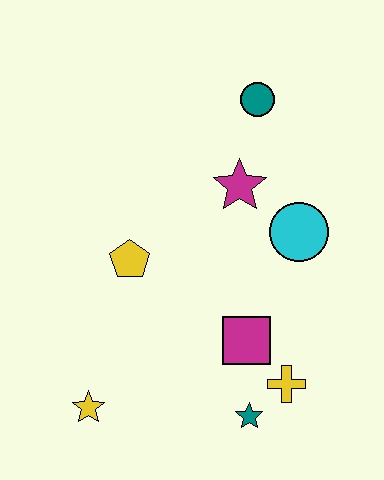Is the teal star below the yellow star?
Yes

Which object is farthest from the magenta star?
The yellow star is farthest from the magenta star.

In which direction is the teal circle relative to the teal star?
The teal circle is above the teal star.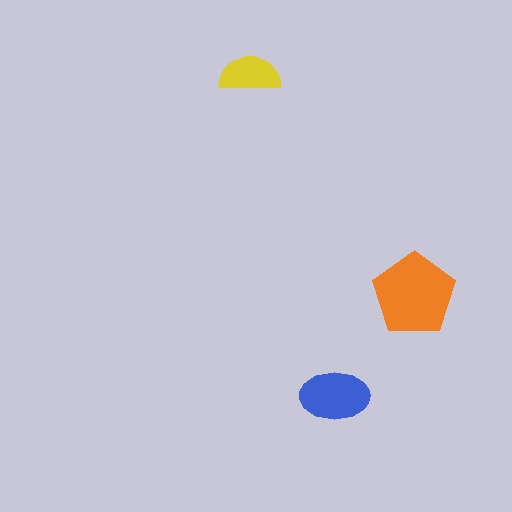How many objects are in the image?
There are 3 objects in the image.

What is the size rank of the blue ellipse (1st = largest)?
2nd.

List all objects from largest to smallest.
The orange pentagon, the blue ellipse, the yellow semicircle.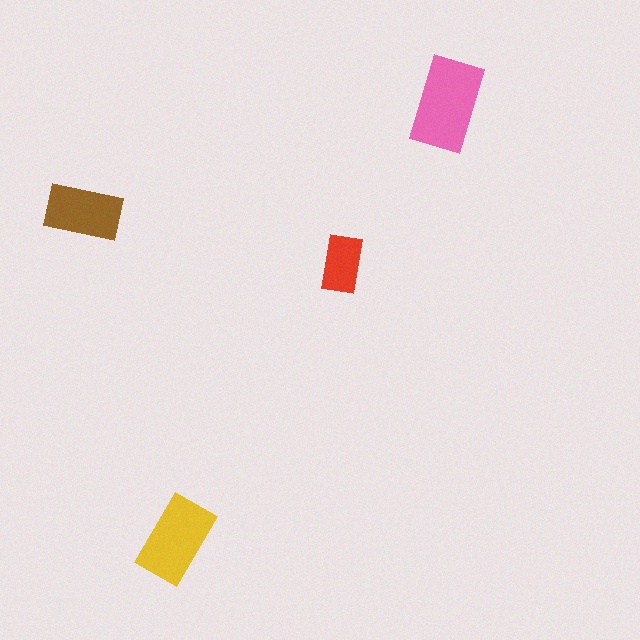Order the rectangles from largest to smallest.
the pink one, the yellow one, the brown one, the red one.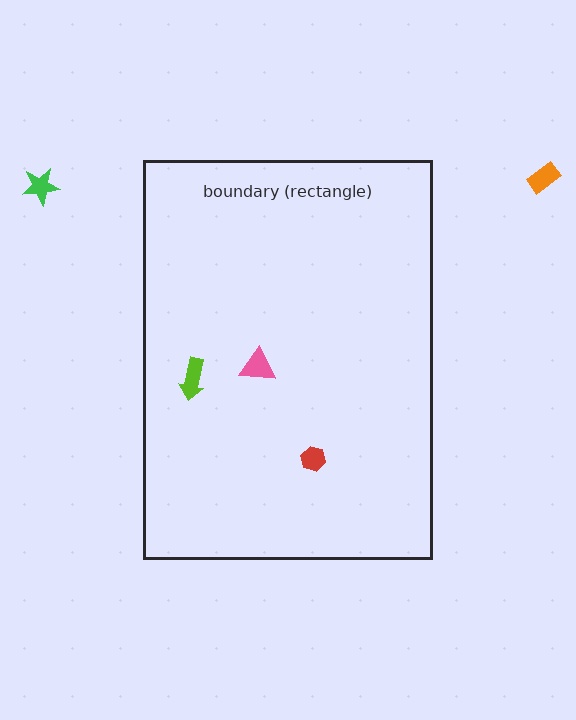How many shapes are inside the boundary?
3 inside, 2 outside.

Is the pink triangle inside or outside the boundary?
Inside.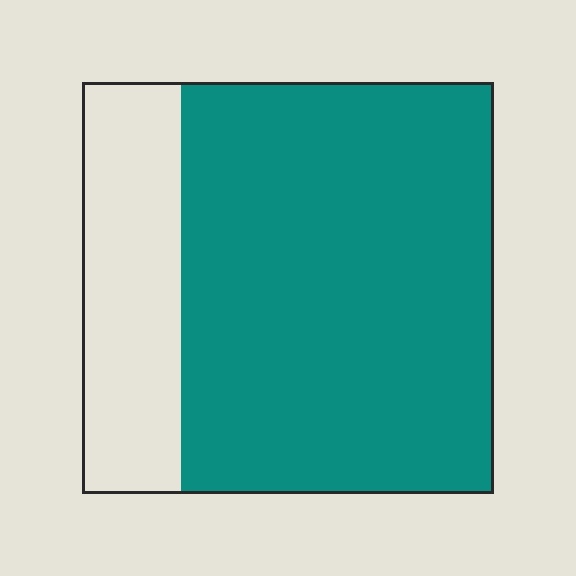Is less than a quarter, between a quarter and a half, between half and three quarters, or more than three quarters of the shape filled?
More than three quarters.